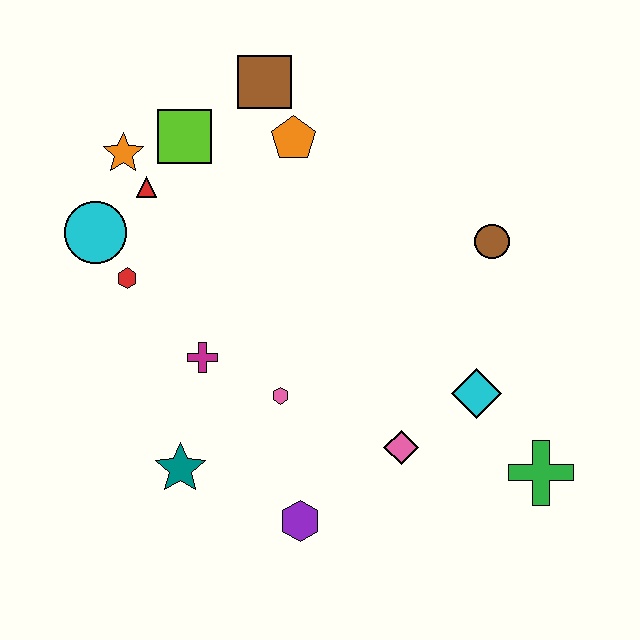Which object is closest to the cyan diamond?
The pink diamond is closest to the cyan diamond.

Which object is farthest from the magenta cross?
The green cross is farthest from the magenta cross.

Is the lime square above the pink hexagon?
Yes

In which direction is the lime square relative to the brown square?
The lime square is to the left of the brown square.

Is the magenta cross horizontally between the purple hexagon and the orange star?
Yes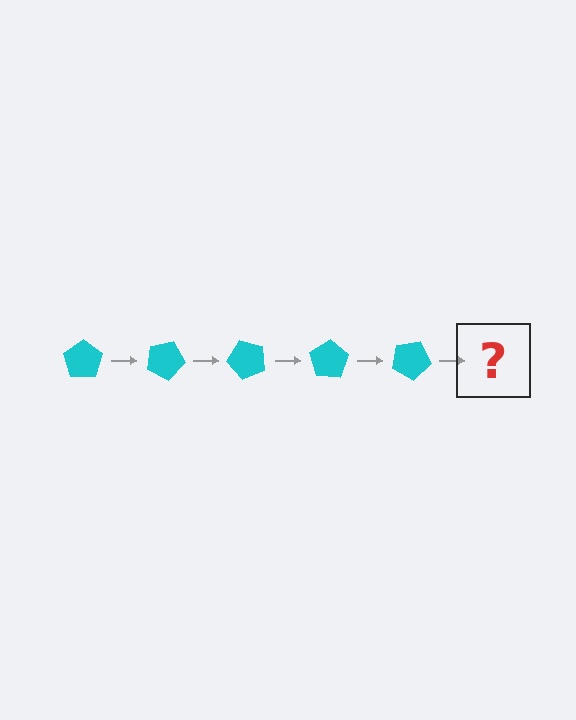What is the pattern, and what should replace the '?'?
The pattern is that the pentagon rotates 25 degrees each step. The '?' should be a cyan pentagon rotated 125 degrees.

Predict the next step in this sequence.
The next step is a cyan pentagon rotated 125 degrees.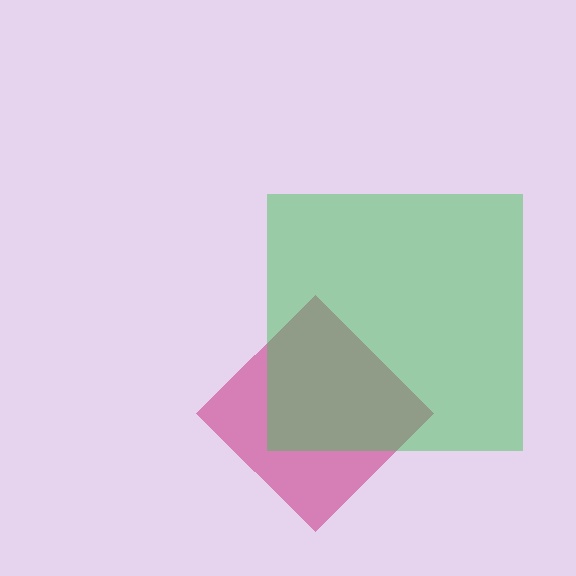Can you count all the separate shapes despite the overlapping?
Yes, there are 2 separate shapes.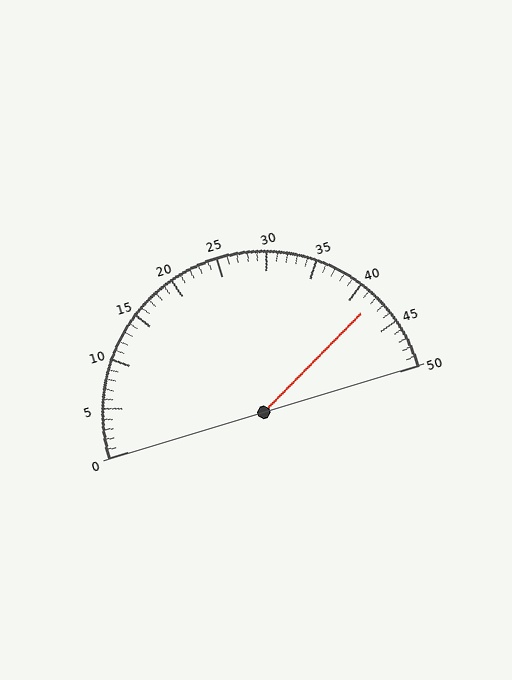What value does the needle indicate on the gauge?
The needle indicates approximately 42.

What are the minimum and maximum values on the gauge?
The gauge ranges from 0 to 50.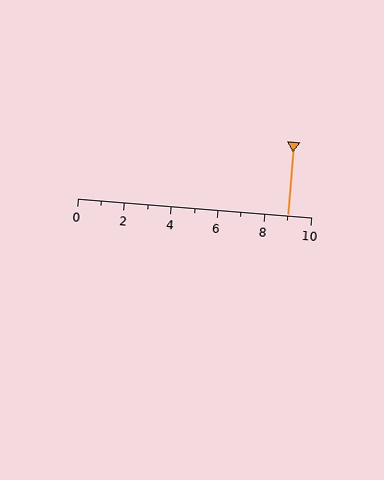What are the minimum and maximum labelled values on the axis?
The axis runs from 0 to 10.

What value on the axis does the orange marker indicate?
The marker indicates approximately 9.